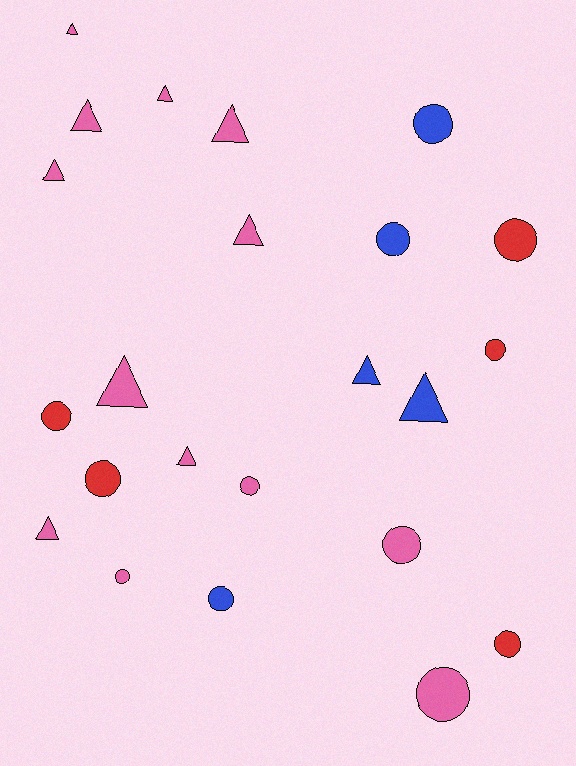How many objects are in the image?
There are 23 objects.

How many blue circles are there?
There are 3 blue circles.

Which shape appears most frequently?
Circle, with 12 objects.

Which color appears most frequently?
Pink, with 13 objects.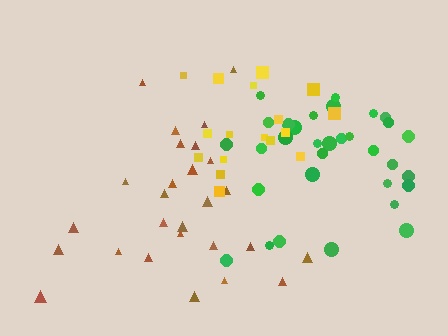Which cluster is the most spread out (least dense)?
Yellow.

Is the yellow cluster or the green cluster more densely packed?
Green.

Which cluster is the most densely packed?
Green.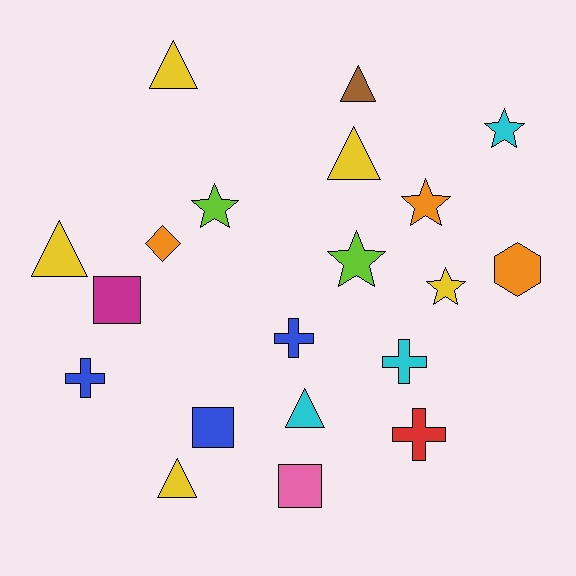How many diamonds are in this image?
There is 1 diamond.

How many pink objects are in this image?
There is 1 pink object.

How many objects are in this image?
There are 20 objects.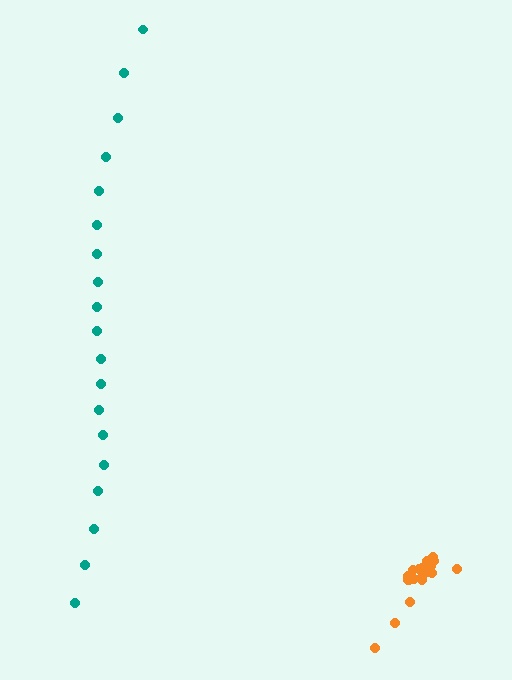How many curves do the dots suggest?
There are 2 distinct paths.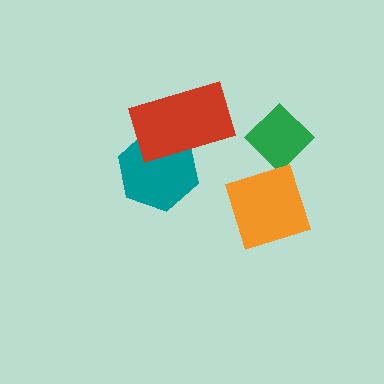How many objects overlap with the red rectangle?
1 object overlaps with the red rectangle.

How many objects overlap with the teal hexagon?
1 object overlaps with the teal hexagon.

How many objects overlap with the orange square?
0 objects overlap with the orange square.